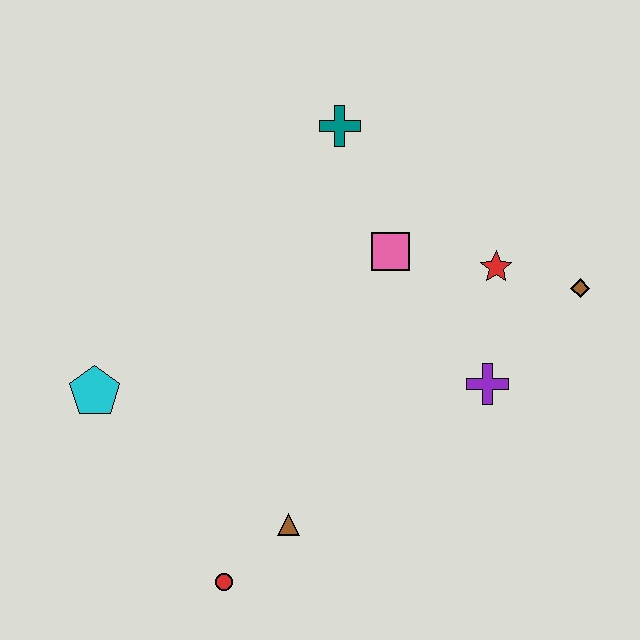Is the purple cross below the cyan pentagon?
No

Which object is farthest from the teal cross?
The red circle is farthest from the teal cross.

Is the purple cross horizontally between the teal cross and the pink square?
No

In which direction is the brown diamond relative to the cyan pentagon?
The brown diamond is to the right of the cyan pentagon.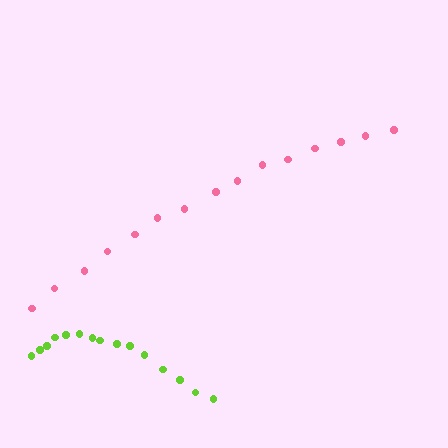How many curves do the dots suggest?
There are 2 distinct paths.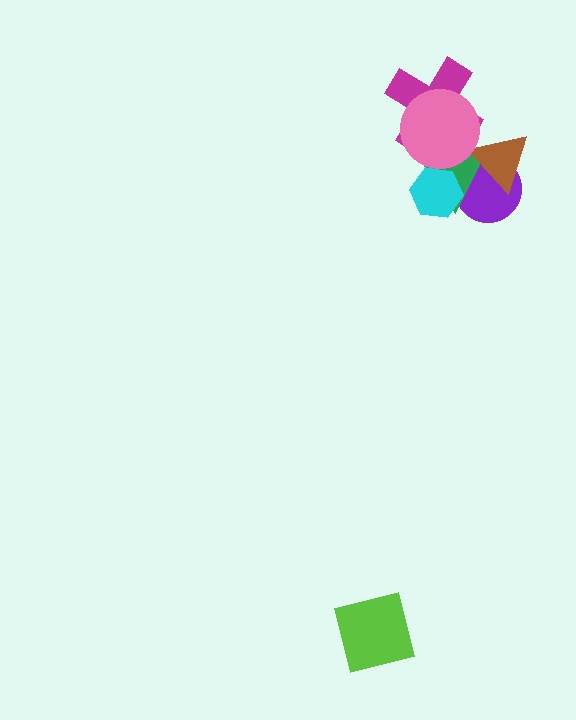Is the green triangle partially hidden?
Yes, it is partially covered by another shape.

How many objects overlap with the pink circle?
2 objects overlap with the pink circle.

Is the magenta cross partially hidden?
Yes, it is partially covered by another shape.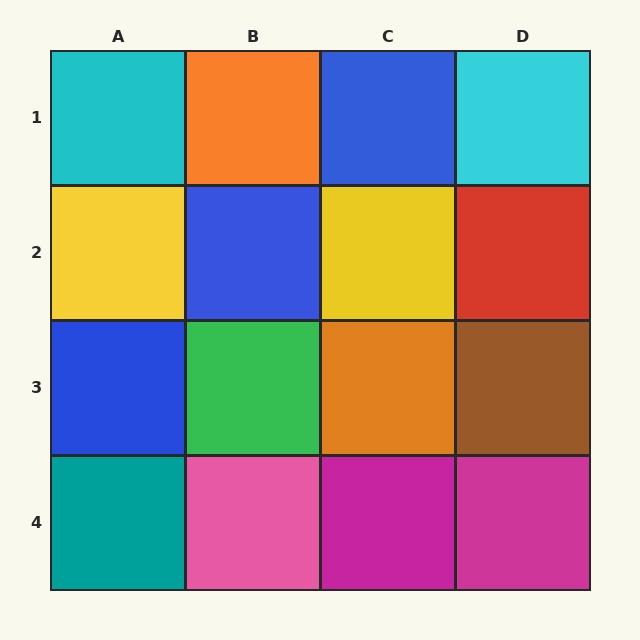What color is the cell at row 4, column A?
Teal.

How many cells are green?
1 cell is green.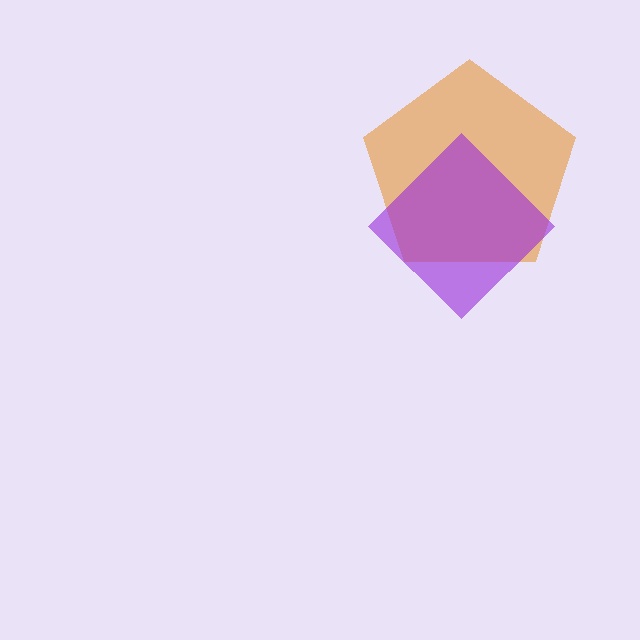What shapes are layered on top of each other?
The layered shapes are: an orange pentagon, a purple diamond.